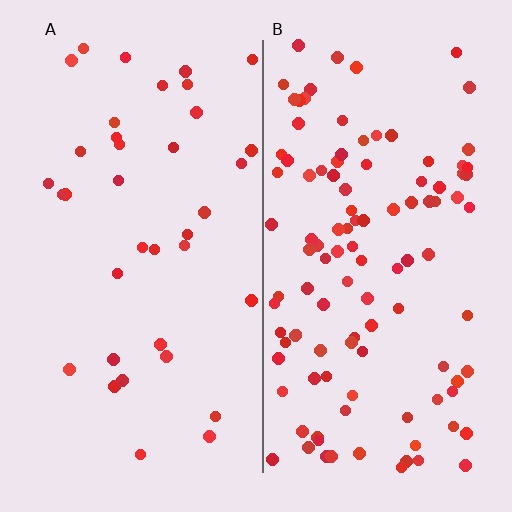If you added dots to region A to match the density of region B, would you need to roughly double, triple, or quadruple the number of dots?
Approximately triple.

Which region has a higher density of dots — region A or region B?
B (the right).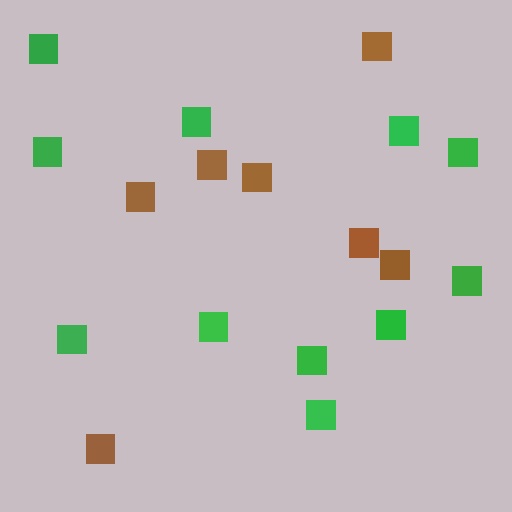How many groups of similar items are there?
There are 2 groups: one group of green squares (11) and one group of brown squares (7).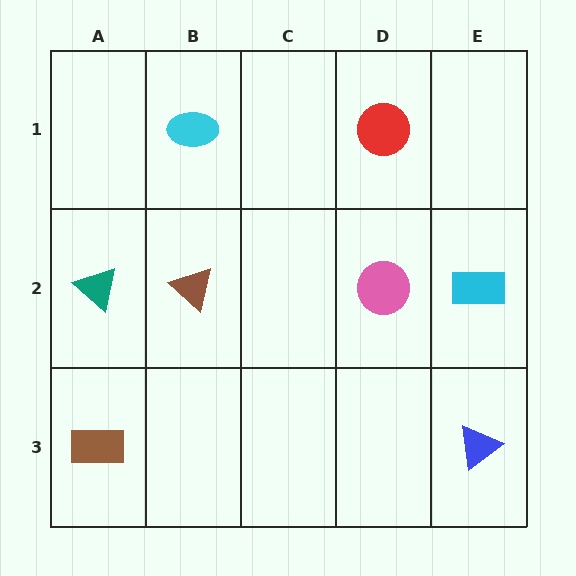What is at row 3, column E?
A blue triangle.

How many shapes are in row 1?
2 shapes.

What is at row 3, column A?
A brown rectangle.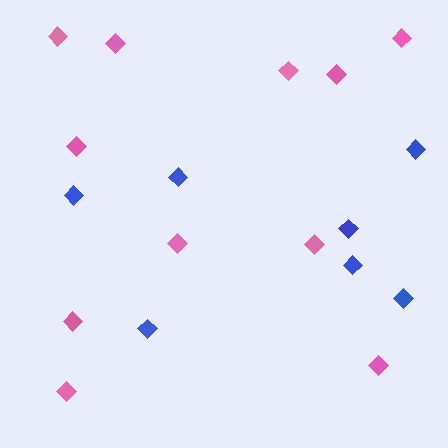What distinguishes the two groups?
There are 2 groups: one group of blue diamonds (7) and one group of pink diamonds (11).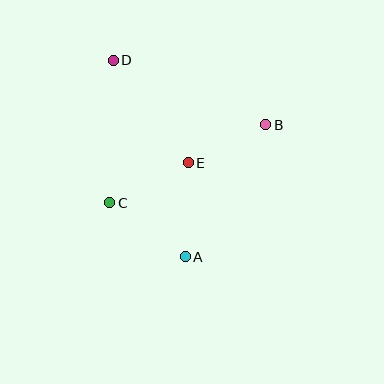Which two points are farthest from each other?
Points A and D are farthest from each other.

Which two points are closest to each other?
Points B and E are closest to each other.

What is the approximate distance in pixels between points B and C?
The distance between B and C is approximately 175 pixels.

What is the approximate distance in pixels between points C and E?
The distance between C and E is approximately 88 pixels.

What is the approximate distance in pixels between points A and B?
The distance between A and B is approximately 155 pixels.